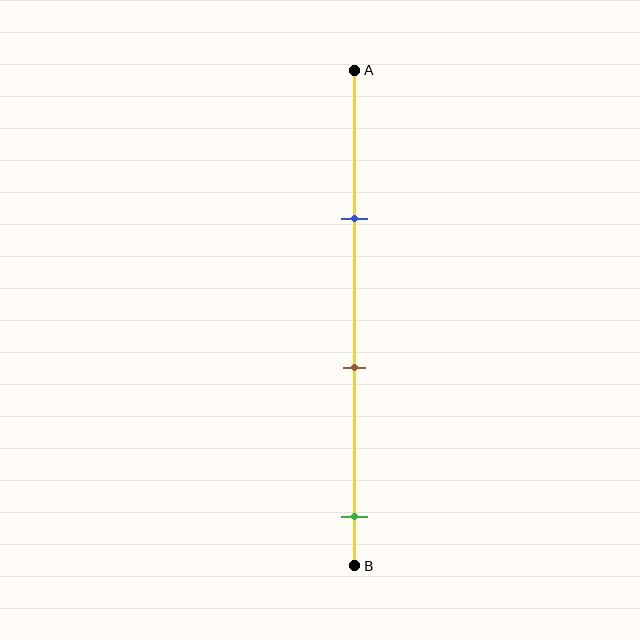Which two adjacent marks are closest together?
The blue and brown marks are the closest adjacent pair.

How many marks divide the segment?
There are 3 marks dividing the segment.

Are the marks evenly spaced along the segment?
Yes, the marks are approximately evenly spaced.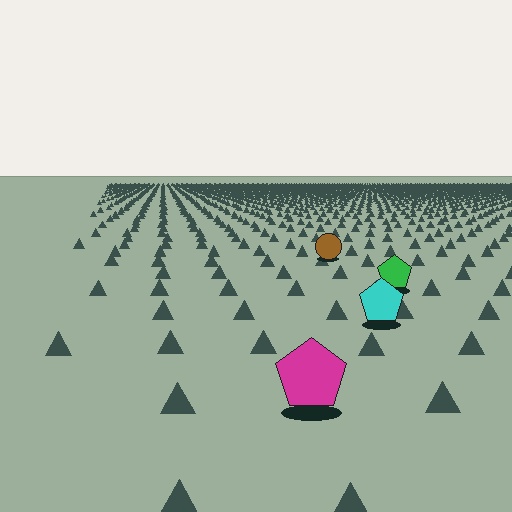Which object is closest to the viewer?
The magenta pentagon is closest. The texture marks near it are larger and more spread out.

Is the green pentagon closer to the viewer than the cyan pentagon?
No. The cyan pentagon is closer — you can tell from the texture gradient: the ground texture is coarser near it.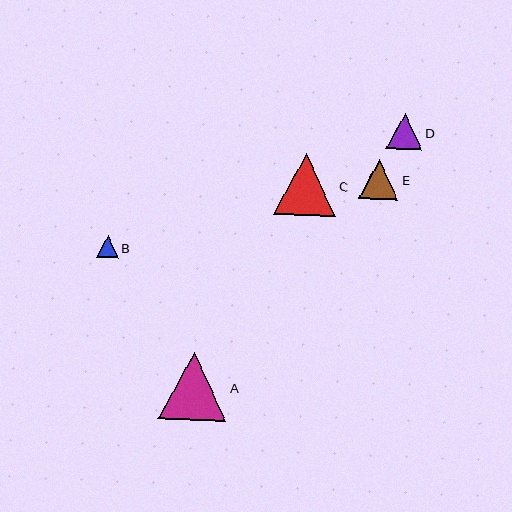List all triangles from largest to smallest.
From largest to smallest: A, C, E, D, B.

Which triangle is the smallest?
Triangle B is the smallest with a size of approximately 22 pixels.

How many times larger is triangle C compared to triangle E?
Triangle C is approximately 1.6 times the size of triangle E.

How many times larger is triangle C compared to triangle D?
Triangle C is approximately 1.7 times the size of triangle D.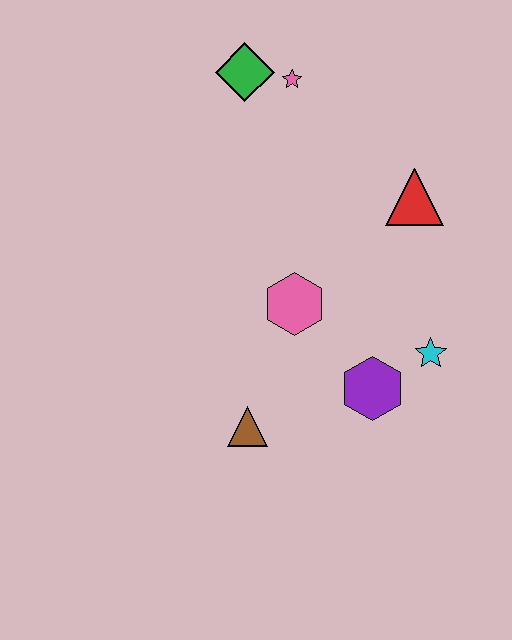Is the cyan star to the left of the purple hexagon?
No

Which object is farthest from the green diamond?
The brown triangle is farthest from the green diamond.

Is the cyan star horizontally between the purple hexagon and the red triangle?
No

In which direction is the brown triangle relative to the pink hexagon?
The brown triangle is below the pink hexagon.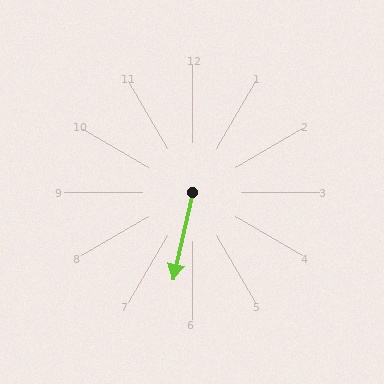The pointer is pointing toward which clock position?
Roughly 6 o'clock.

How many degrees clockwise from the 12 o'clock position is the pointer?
Approximately 192 degrees.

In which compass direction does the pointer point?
South.